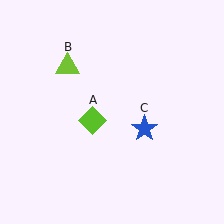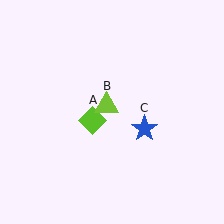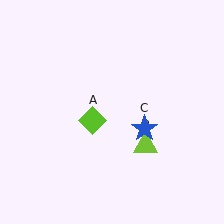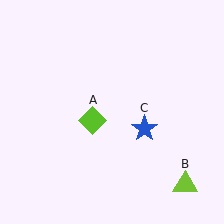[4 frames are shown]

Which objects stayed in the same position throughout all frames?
Lime diamond (object A) and blue star (object C) remained stationary.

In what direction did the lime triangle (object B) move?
The lime triangle (object B) moved down and to the right.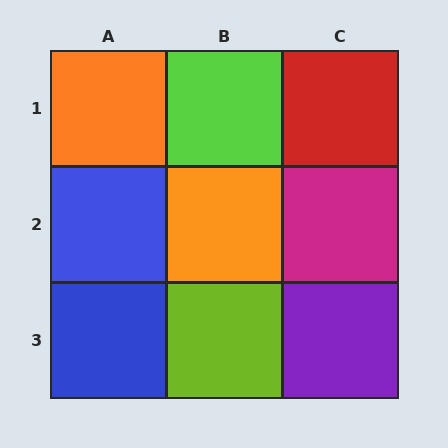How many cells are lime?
2 cells are lime.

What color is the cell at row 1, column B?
Lime.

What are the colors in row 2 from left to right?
Blue, orange, magenta.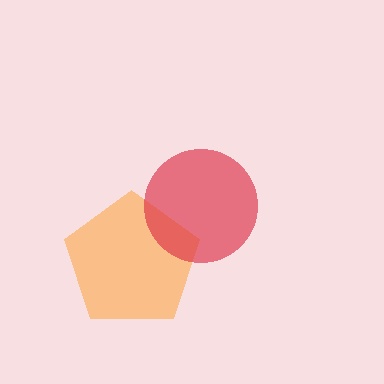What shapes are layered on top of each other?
The layered shapes are: an orange pentagon, a red circle.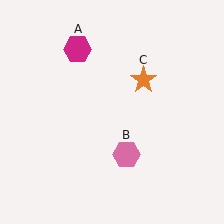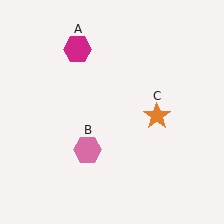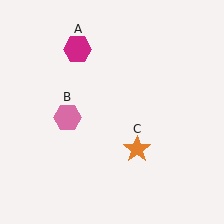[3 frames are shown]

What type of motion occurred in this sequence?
The pink hexagon (object B), orange star (object C) rotated clockwise around the center of the scene.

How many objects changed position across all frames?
2 objects changed position: pink hexagon (object B), orange star (object C).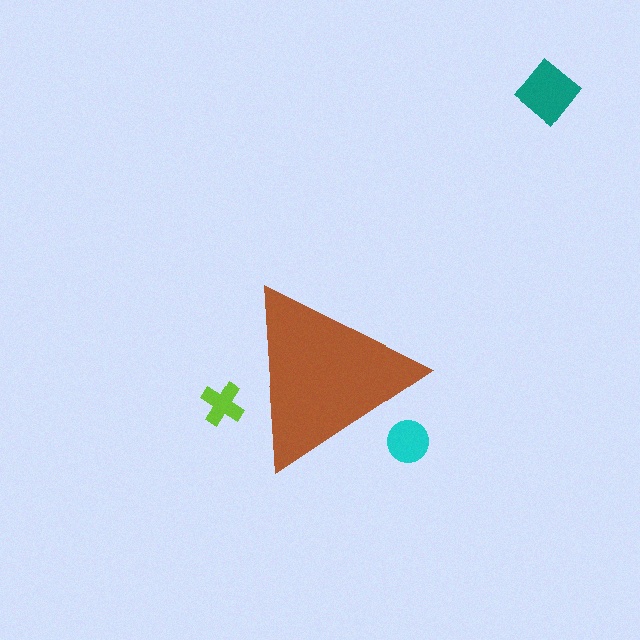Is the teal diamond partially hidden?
No, the teal diamond is fully visible.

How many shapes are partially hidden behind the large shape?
2 shapes are partially hidden.